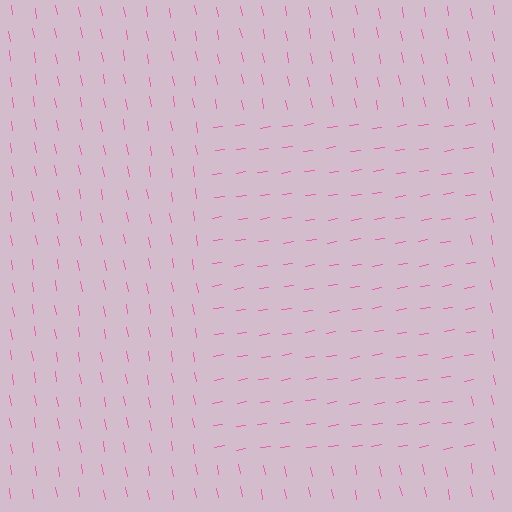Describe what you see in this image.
The image is filled with small pink line segments. A rectangle region in the image has lines oriented differently from the surrounding lines, creating a visible texture boundary.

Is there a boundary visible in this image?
Yes, there is a texture boundary formed by a change in line orientation.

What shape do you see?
I see a rectangle.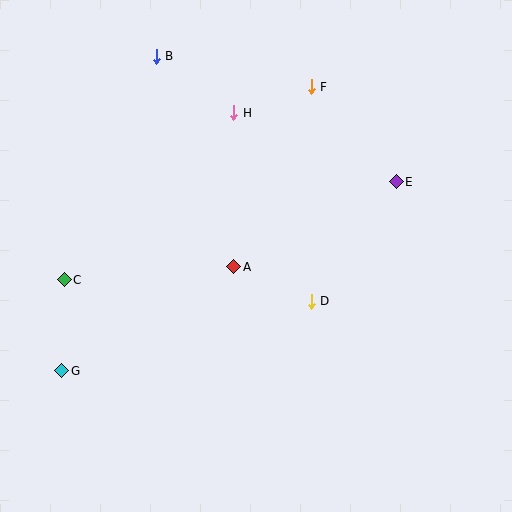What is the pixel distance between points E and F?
The distance between E and F is 127 pixels.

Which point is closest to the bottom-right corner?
Point D is closest to the bottom-right corner.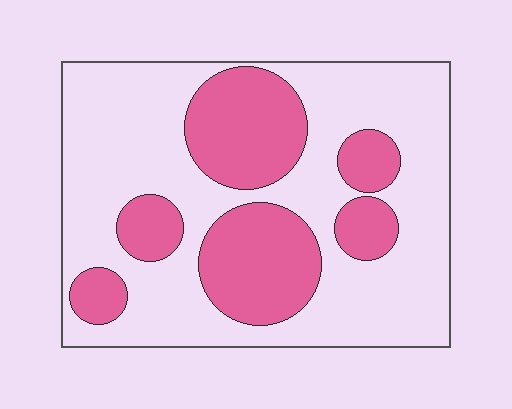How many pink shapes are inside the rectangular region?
6.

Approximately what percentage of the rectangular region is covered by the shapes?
Approximately 35%.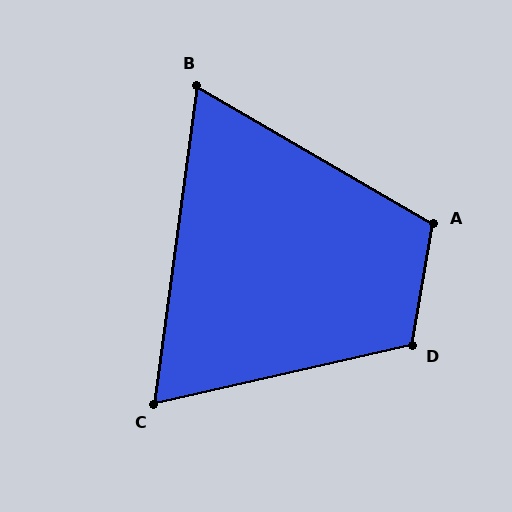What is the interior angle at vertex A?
Approximately 111 degrees (obtuse).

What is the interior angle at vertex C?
Approximately 69 degrees (acute).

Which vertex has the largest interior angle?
D, at approximately 113 degrees.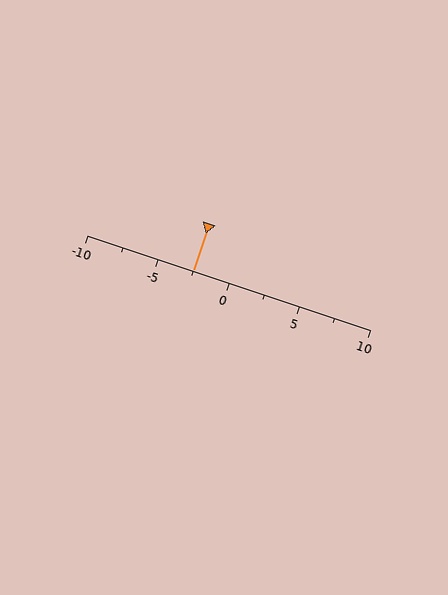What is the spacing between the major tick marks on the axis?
The major ticks are spaced 5 apart.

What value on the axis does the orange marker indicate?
The marker indicates approximately -2.5.